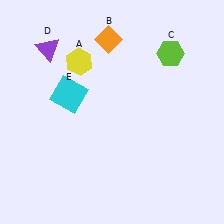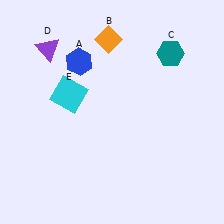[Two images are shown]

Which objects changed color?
A changed from yellow to blue. C changed from lime to teal.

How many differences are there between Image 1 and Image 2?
There are 2 differences between the two images.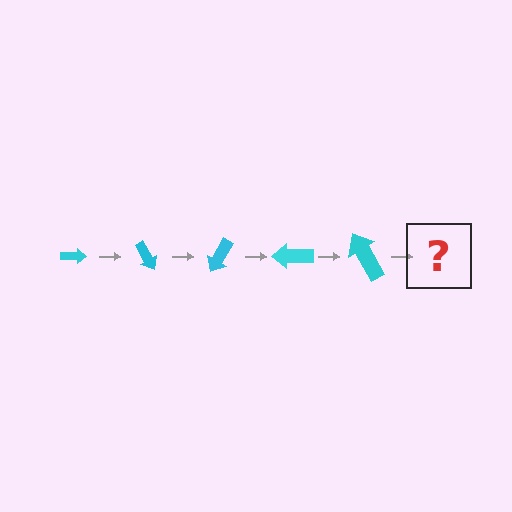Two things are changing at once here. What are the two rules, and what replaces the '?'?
The two rules are that the arrow grows larger each step and it rotates 60 degrees each step. The '?' should be an arrow, larger than the previous one and rotated 300 degrees from the start.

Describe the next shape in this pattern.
It should be an arrow, larger than the previous one and rotated 300 degrees from the start.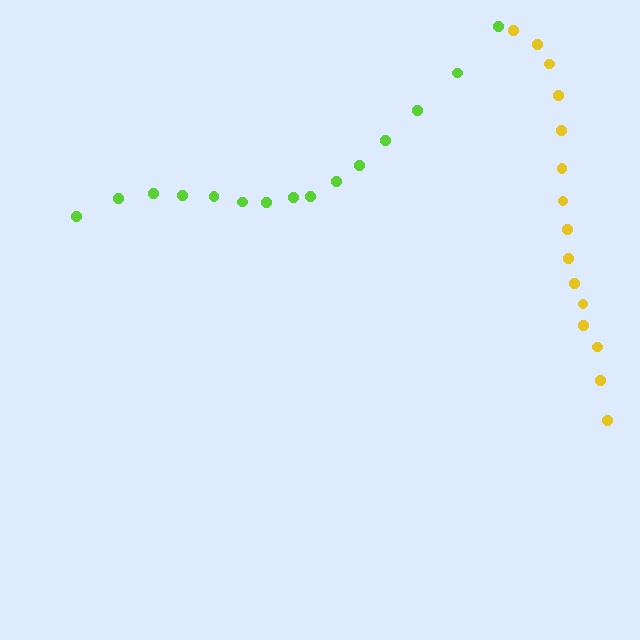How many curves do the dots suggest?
There are 2 distinct paths.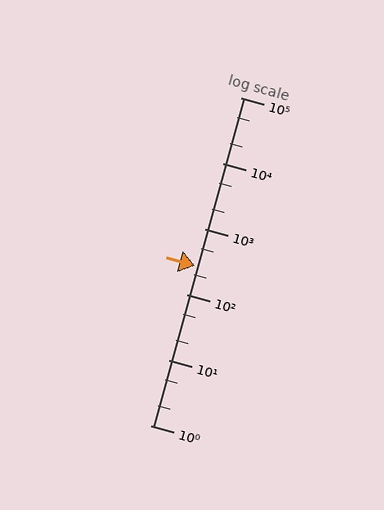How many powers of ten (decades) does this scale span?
The scale spans 5 decades, from 1 to 100000.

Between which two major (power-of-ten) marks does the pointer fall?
The pointer is between 100 and 1000.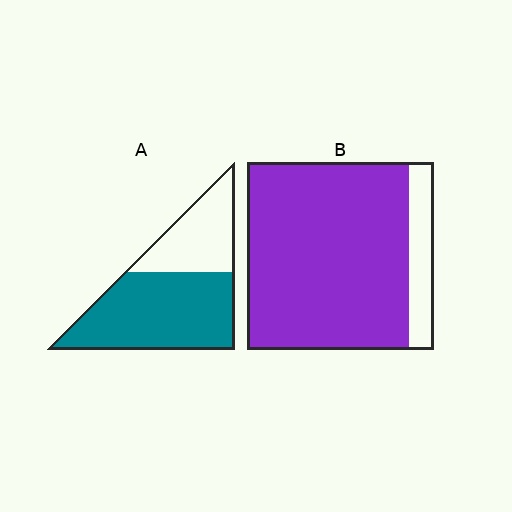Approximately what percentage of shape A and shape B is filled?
A is approximately 65% and B is approximately 85%.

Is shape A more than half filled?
Yes.